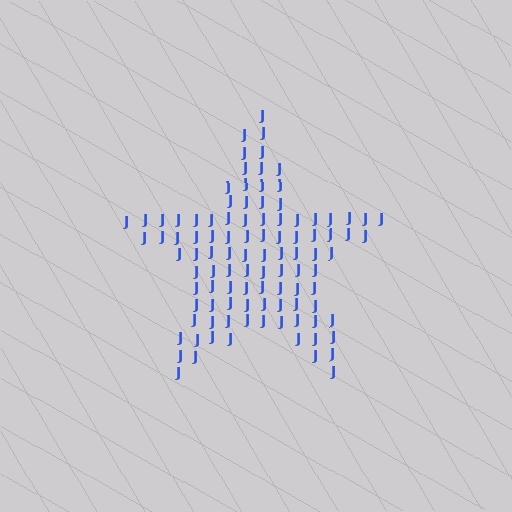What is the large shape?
The large shape is a star.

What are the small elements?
The small elements are letter J's.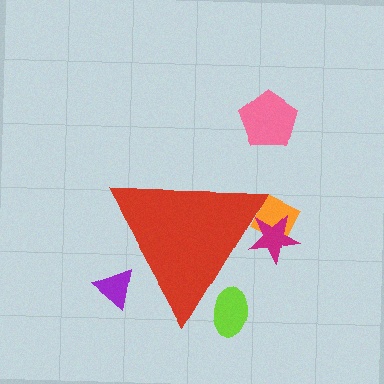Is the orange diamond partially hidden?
Yes, the orange diamond is partially hidden behind the red triangle.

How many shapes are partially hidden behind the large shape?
4 shapes are partially hidden.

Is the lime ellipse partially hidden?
Yes, the lime ellipse is partially hidden behind the red triangle.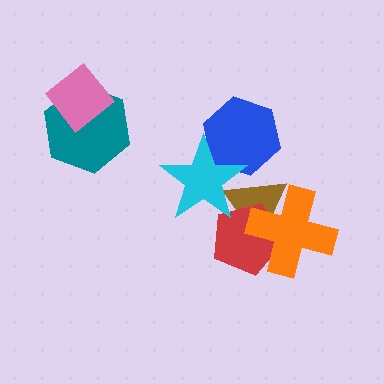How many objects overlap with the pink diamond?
1 object overlaps with the pink diamond.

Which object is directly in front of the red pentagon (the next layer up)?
The cyan star is directly in front of the red pentagon.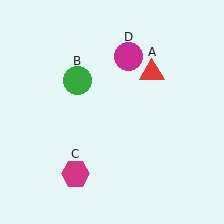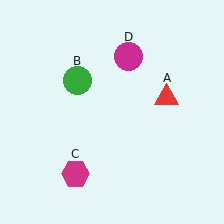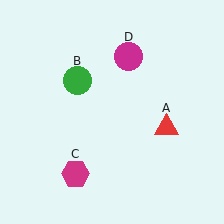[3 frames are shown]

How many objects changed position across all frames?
1 object changed position: red triangle (object A).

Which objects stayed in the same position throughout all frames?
Green circle (object B) and magenta hexagon (object C) and magenta circle (object D) remained stationary.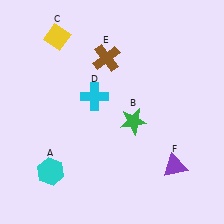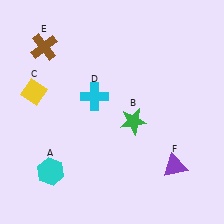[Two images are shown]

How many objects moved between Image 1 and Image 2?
2 objects moved between the two images.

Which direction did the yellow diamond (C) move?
The yellow diamond (C) moved down.